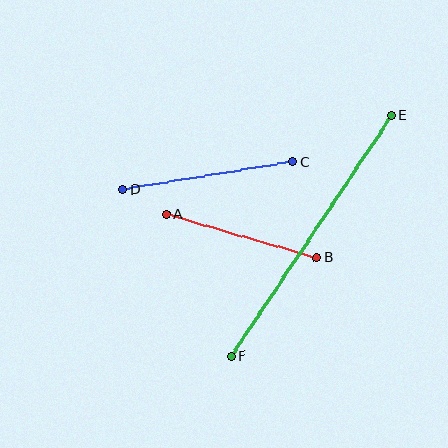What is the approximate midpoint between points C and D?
The midpoint is at approximately (208, 176) pixels.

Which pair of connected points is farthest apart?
Points E and F are farthest apart.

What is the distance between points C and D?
The distance is approximately 172 pixels.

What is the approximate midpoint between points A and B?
The midpoint is at approximately (241, 236) pixels.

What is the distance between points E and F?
The distance is approximately 289 pixels.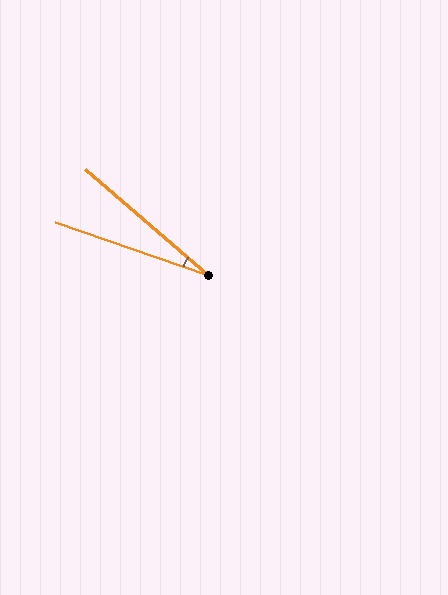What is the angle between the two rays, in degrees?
Approximately 22 degrees.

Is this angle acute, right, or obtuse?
It is acute.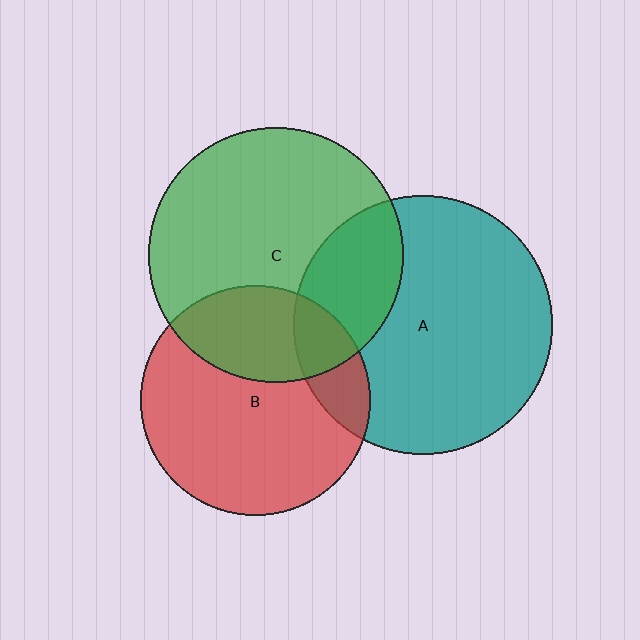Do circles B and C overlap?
Yes.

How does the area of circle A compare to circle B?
Approximately 1.3 times.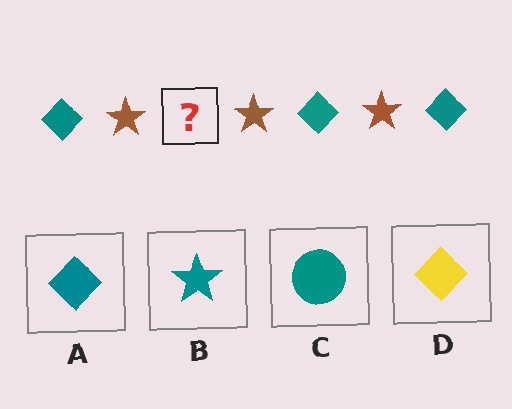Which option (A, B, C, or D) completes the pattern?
A.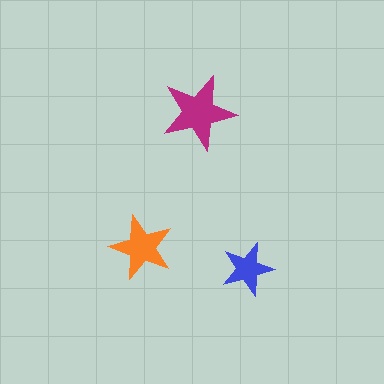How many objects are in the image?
There are 3 objects in the image.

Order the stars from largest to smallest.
the magenta one, the orange one, the blue one.